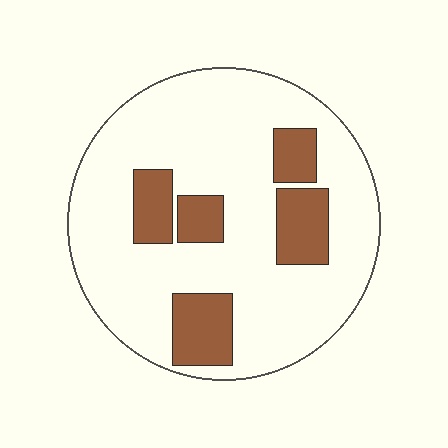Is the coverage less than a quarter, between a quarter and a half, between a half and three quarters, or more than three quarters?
Less than a quarter.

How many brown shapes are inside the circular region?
5.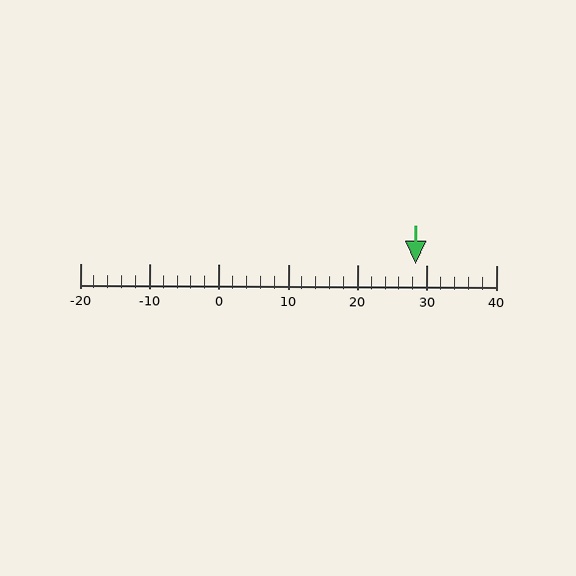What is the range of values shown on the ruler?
The ruler shows values from -20 to 40.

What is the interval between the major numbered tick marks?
The major tick marks are spaced 10 units apart.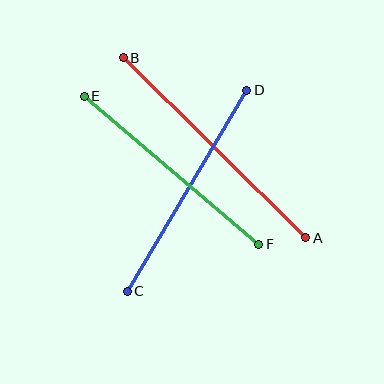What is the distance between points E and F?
The distance is approximately 229 pixels.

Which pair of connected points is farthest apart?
Points A and B are farthest apart.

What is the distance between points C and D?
The distance is approximately 234 pixels.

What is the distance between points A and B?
The distance is approximately 256 pixels.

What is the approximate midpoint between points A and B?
The midpoint is at approximately (214, 148) pixels.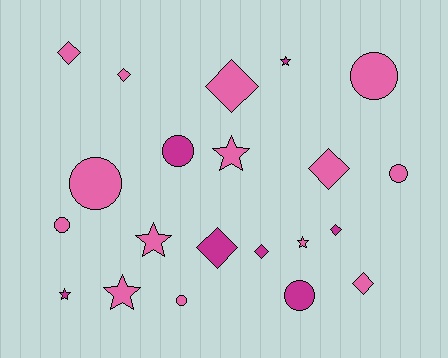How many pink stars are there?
There are 4 pink stars.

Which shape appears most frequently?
Diamond, with 8 objects.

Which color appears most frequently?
Pink, with 14 objects.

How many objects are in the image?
There are 21 objects.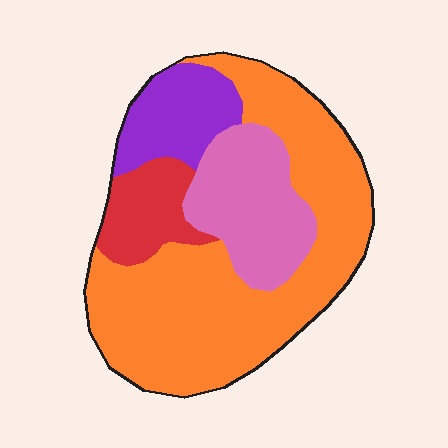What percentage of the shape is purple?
Purple takes up less than a quarter of the shape.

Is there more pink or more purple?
Pink.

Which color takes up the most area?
Orange, at roughly 55%.